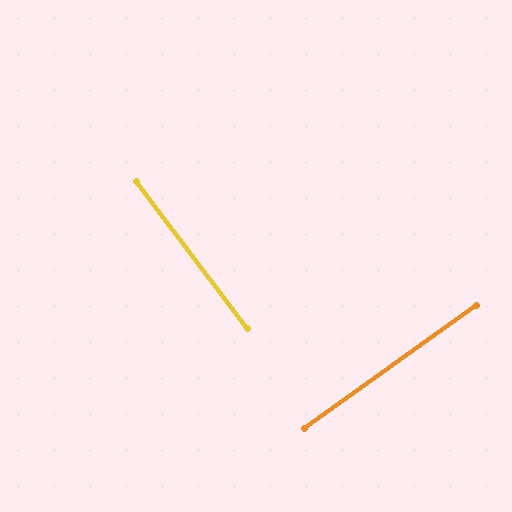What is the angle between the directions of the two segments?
Approximately 88 degrees.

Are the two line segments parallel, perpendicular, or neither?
Perpendicular — they meet at approximately 88°.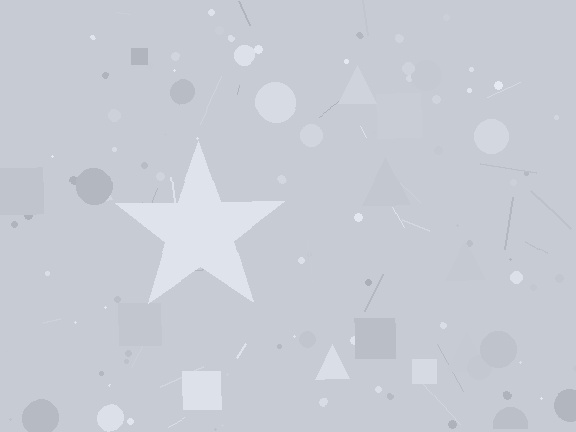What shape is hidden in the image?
A star is hidden in the image.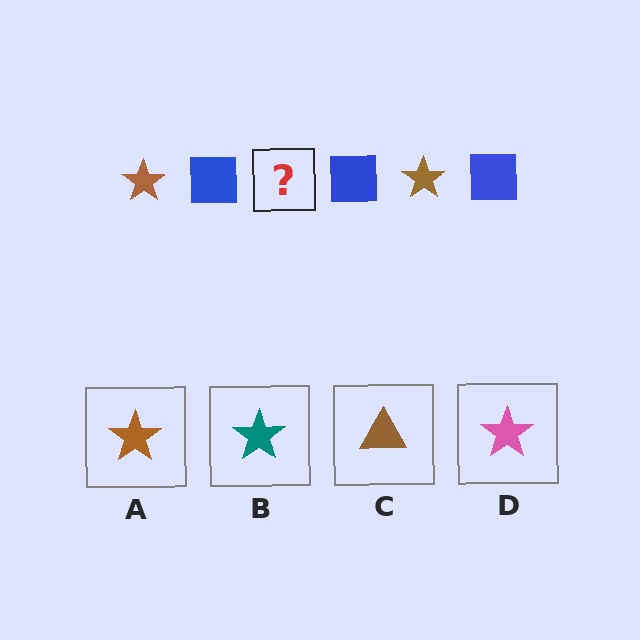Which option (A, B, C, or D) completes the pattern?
A.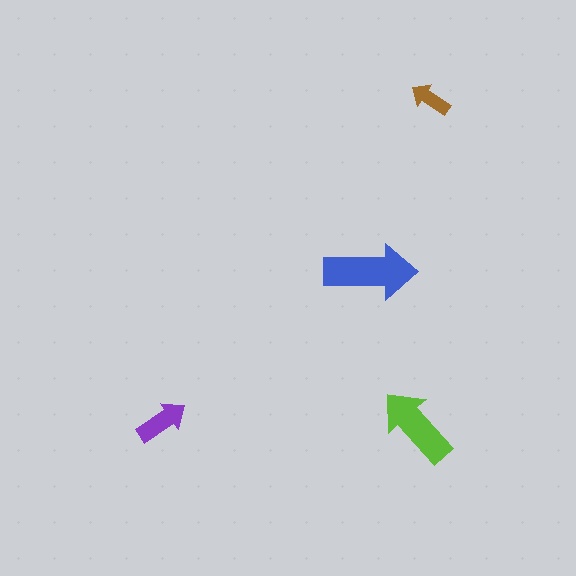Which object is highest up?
The brown arrow is topmost.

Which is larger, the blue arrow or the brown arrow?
The blue one.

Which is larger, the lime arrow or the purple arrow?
The lime one.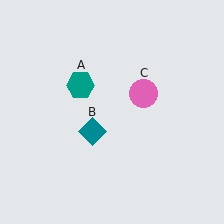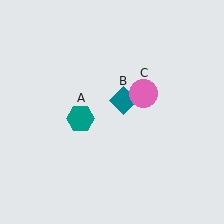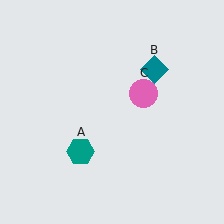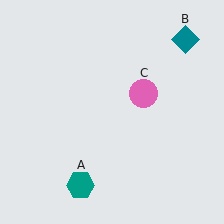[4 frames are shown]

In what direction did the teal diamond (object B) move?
The teal diamond (object B) moved up and to the right.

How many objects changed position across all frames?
2 objects changed position: teal hexagon (object A), teal diamond (object B).